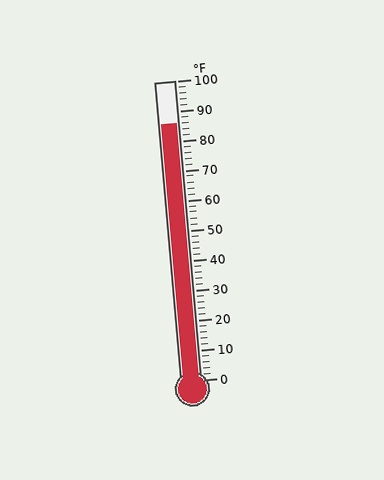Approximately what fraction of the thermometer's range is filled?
The thermometer is filled to approximately 85% of its range.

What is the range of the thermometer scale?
The thermometer scale ranges from 0°F to 100°F.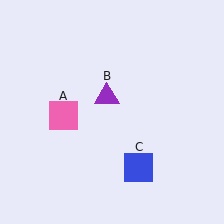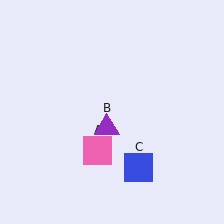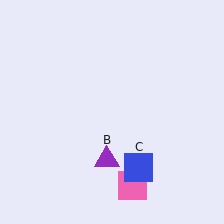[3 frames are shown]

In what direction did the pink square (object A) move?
The pink square (object A) moved down and to the right.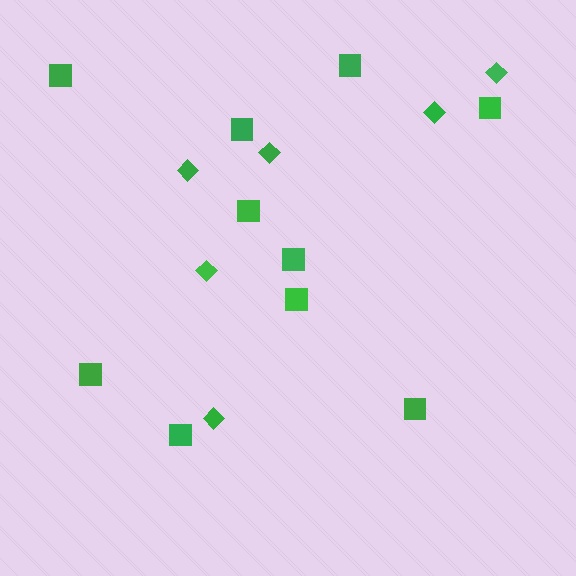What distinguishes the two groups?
There are 2 groups: one group of diamonds (6) and one group of squares (10).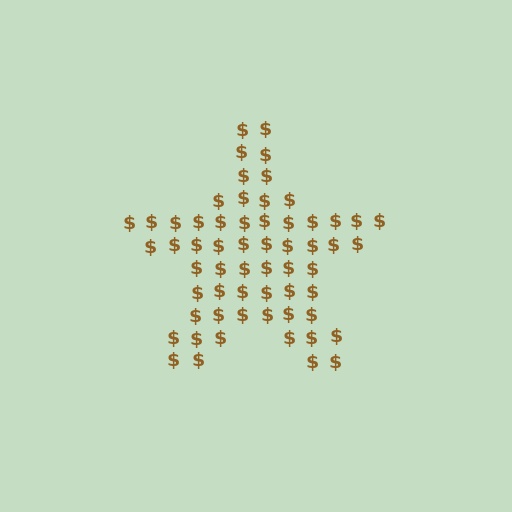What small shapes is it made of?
It is made of small dollar signs.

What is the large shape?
The large shape is a star.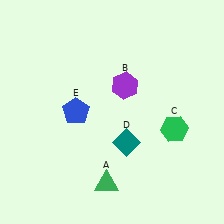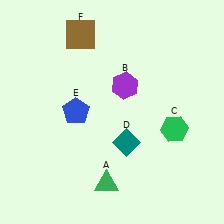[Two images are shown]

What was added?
A brown square (F) was added in Image 2.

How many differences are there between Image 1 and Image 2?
There is 1 difference between the two images.